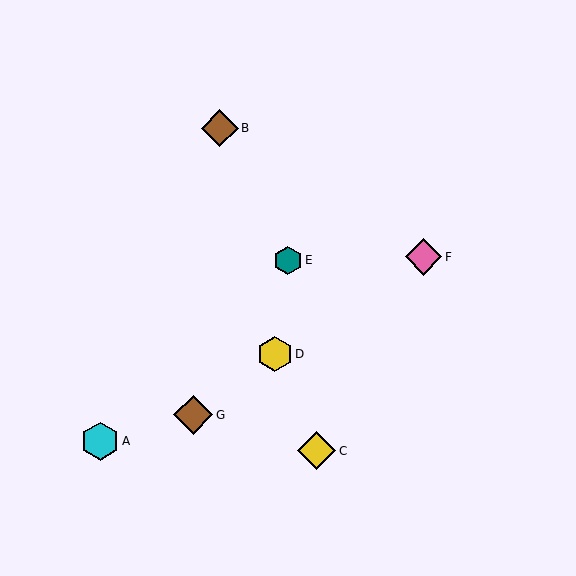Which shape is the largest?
The brown diamond (labeled G) is the largest.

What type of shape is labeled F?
Shape F is a pink diamond.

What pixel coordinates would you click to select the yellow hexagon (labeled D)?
Click at (275, 354) to select the yellow hexagon D.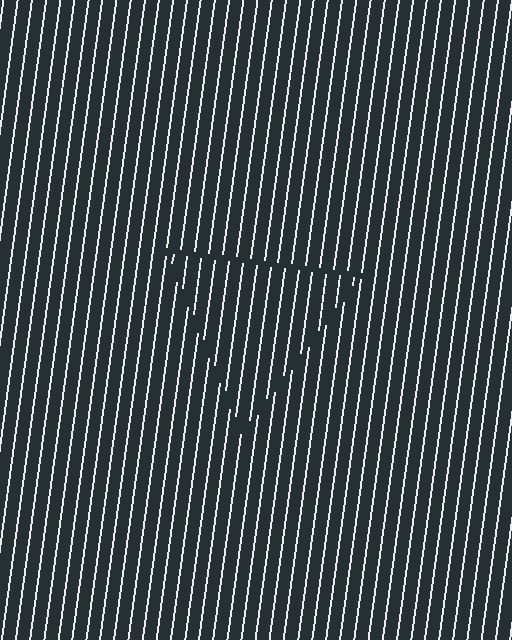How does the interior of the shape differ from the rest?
The interior of the shape contains the same grating, shifted by half a period — the contour is defined by the phase discontinuity where line-ends from the inner and outer gratings abut.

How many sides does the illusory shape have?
3 sides — the line-ends trace a triangle.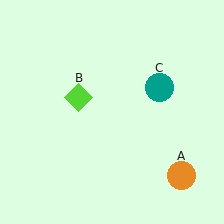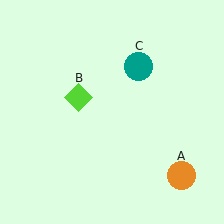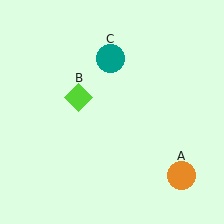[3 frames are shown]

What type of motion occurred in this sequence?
The teal circle (object C) rotated counterclockwise around the center of the scene.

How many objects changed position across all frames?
1 object changed position: teal circle (object C).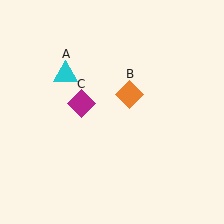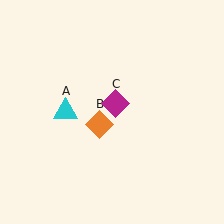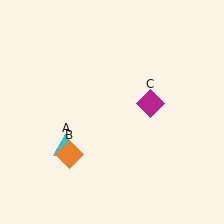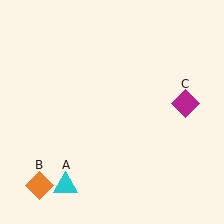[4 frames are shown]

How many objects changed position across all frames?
3 objects changed position: cyan triangle (object A), orange diamond (object B), magenta diamond (object C).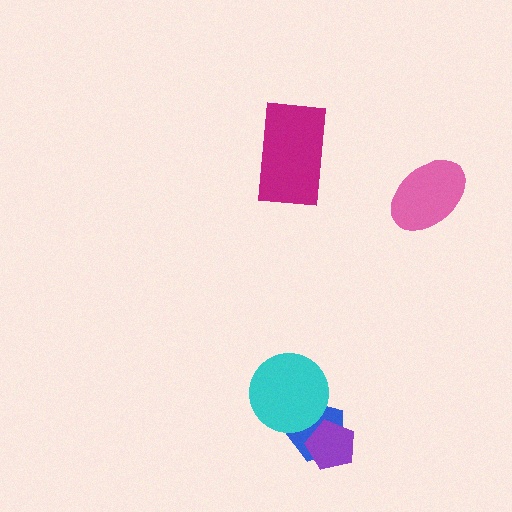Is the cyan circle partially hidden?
No, no other shape covers it.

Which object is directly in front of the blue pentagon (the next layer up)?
The cyan circle is directly in front of the blue pentagon.